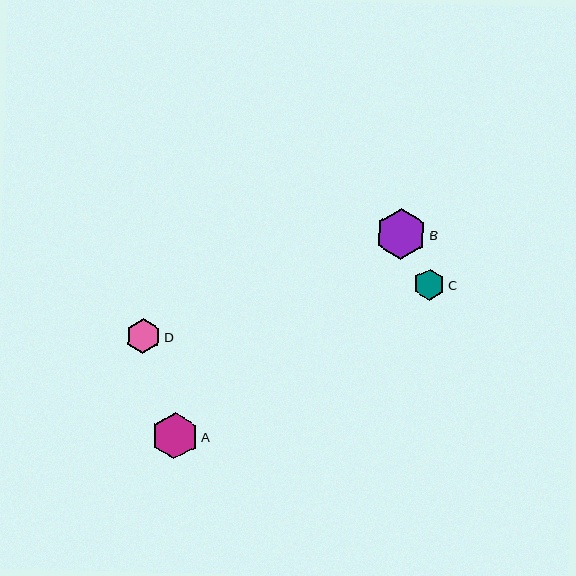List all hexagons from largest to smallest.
From largest to smallest: B, A, D, C.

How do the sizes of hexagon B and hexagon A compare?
Hexagon B and hexagon A are approximately the same size.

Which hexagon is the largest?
Hexagon B is the largest with a size of approximately 51 pixels.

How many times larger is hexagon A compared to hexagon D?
Hexagon A is approximately 1.3 times the size of hexagon D.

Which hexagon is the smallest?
Hexagon C is the smallest with a size of approximately 32 pixels.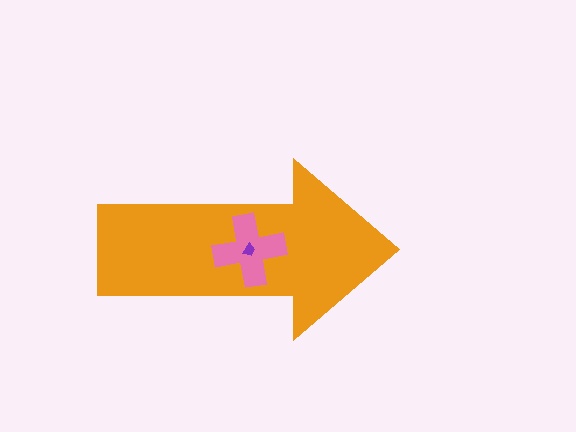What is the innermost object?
The purple trapezoid.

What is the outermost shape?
The orange arrow.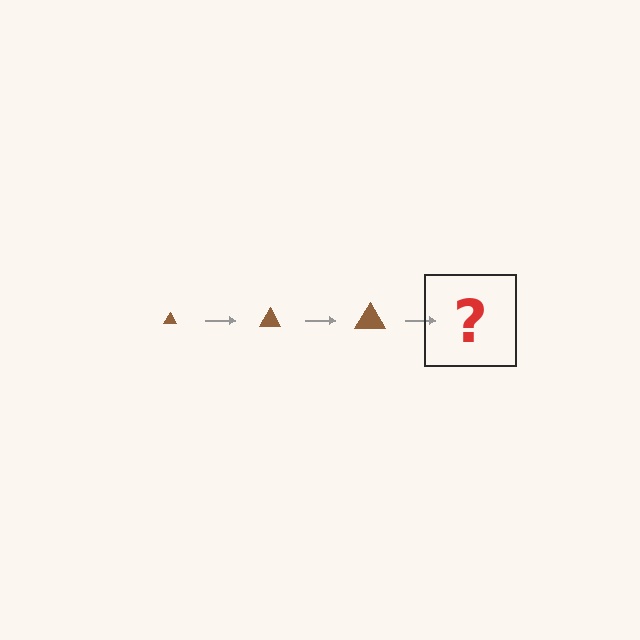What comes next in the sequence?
The next element should be a brown triangle, larger than the previous one.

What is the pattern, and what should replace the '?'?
The pattern is that the triangle gets progressively larger each step. The '?' should be a brown triangle, larger than the previous one.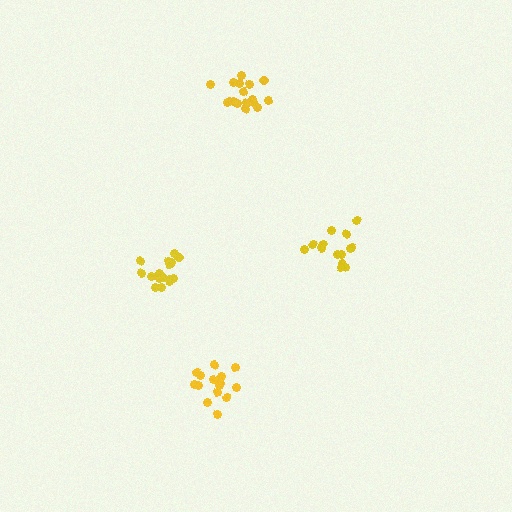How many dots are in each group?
Group 1: 14 dots, Group 2: 17 dots, Group 3: 16 dots, Group 4: 17 dots (64 total).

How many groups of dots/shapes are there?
There are 4 groups.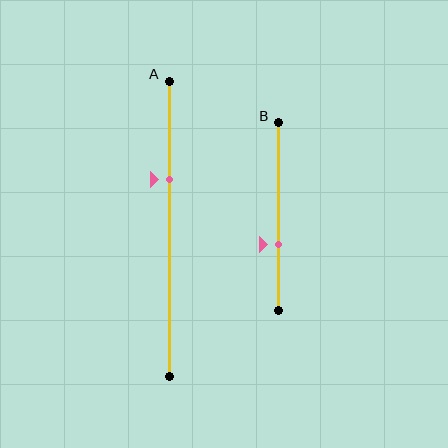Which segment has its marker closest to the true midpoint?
Segment B has its marker closest to the true midpoint.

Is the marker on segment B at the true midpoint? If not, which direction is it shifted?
No, the marker on segment B is shifted downward by about 15% of the segment length.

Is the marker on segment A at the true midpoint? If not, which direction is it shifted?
No, the marker on segment A is shifted upward by about 17% of the segment length.